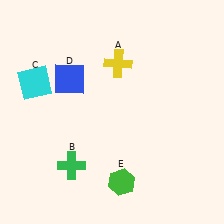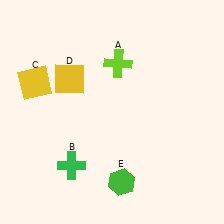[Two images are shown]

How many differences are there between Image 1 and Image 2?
There are 3 differences between the two images.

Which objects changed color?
A changed from yellow to lime. C changed from cyan to yellow. D changed from blue to yellow.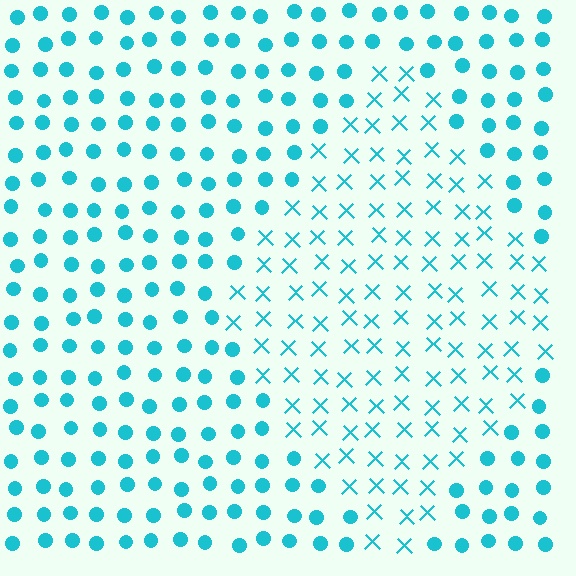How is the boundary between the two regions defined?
The boundary is defined by a change in element shape: X marks inside vs. circles outside. All elements share the same color and spacing.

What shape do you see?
I see a diamond.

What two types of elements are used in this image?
The image uses X marks inside the diamond region and circles outside it.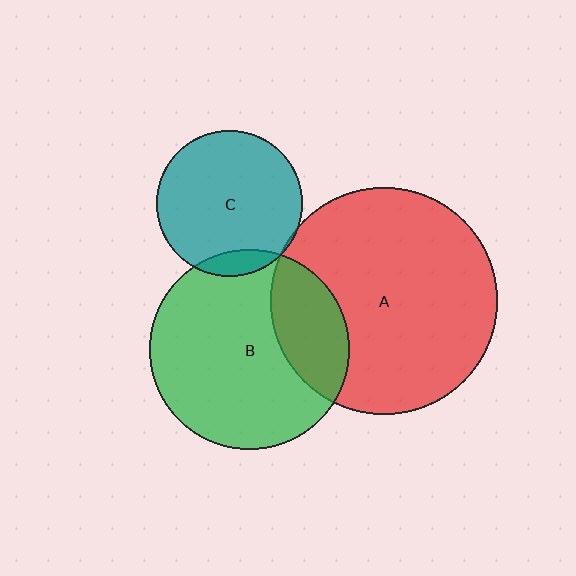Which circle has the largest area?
Circle A (red).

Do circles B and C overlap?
Yes.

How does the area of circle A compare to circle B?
Approximately 1.3 times.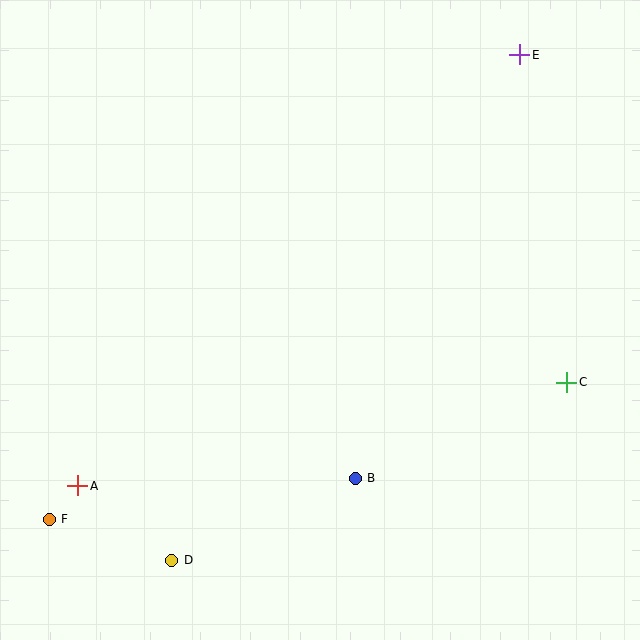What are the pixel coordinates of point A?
Point A is at (78, 486).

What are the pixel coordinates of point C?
Point C is at (567, 382).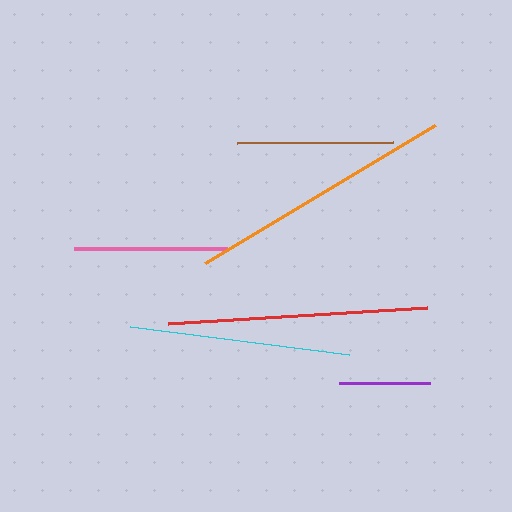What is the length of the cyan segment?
The cyan segment is approximately 221 pixels long.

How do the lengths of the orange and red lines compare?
The orange and red lines are approximately the same length.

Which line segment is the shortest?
The purple line is the shortest at approximately 91 pixels.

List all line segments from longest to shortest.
From longest to shortest: orange, red, cyan, brown, pink, purple.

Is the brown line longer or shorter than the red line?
The red line is longer than the brown line.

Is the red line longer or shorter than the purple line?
The red line is longer than the purple line.